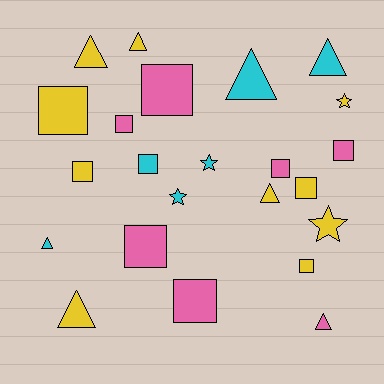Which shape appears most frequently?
Square, with 11 objects.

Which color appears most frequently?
Yellow, with 10 objects.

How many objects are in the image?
There are 23 objects.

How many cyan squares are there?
There is 1 cyan square.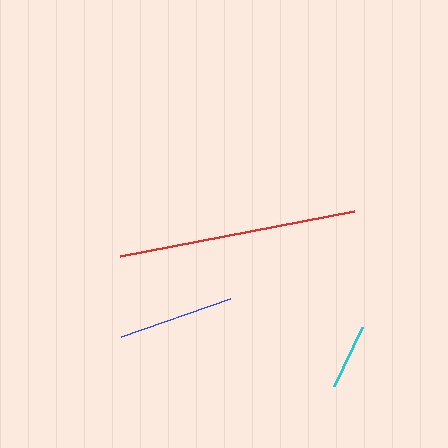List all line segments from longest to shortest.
From longest to shortest: red, blue, cyan.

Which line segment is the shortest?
The cyan line is the shortest at approximately 65 pixels.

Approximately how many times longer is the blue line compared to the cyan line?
The blue line is approximately 1.8 times the length of the cyan line.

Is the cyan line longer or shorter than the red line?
The red line is longer than the cyan line.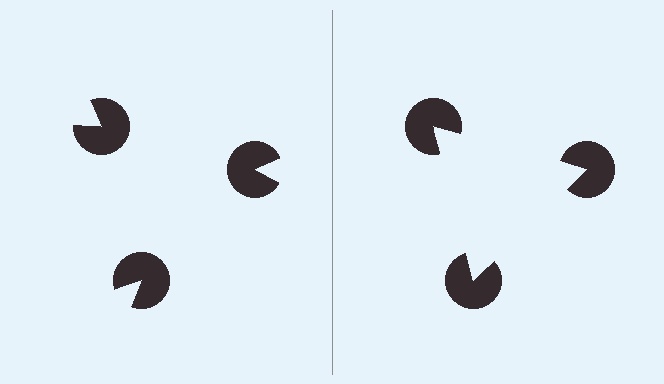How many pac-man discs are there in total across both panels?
6 — 3 on each side.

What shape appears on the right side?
An illusory triangle.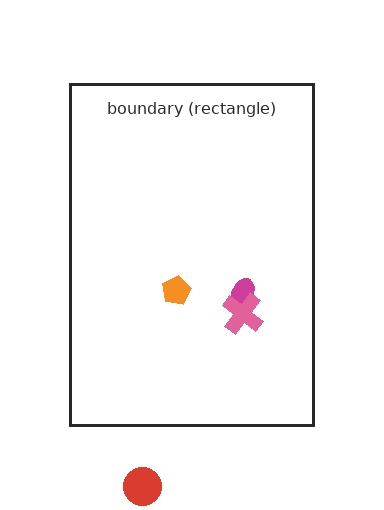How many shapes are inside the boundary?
3 inside, 1 outside.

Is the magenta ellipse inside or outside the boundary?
Inside.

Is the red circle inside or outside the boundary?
Outside.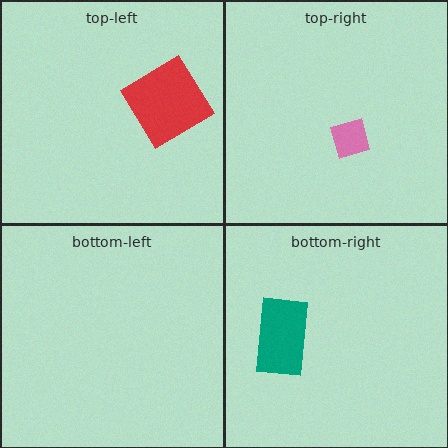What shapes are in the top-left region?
The red diamond.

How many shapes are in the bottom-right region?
1.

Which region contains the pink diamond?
The top-right region.